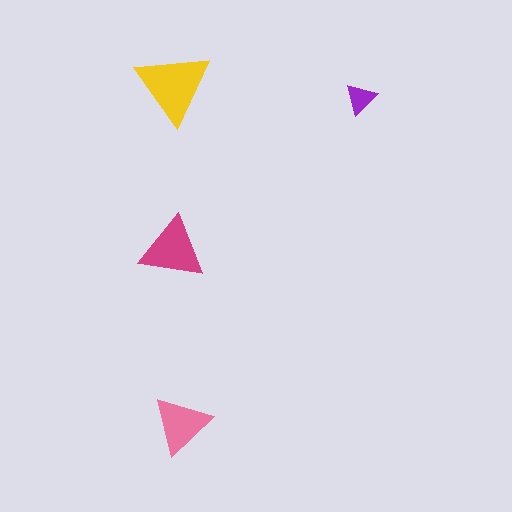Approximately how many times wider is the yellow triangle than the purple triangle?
About 2.5 times wider.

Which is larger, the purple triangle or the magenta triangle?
The magenta one.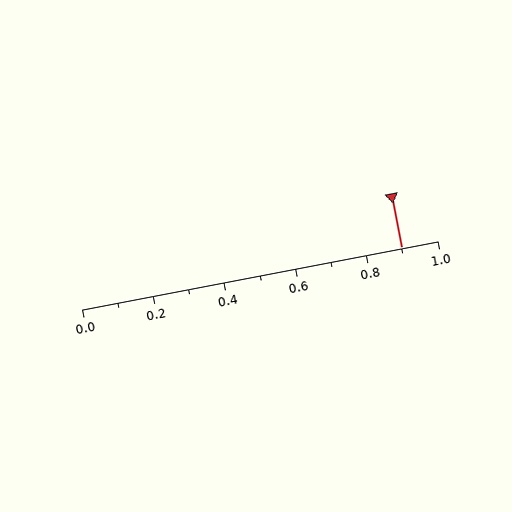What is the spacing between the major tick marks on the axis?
The major ticks are spaced 0.2 apart.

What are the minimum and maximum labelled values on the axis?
The axis runs from 0.0 to 1.0.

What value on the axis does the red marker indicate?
The marker indicates approximately 0.9.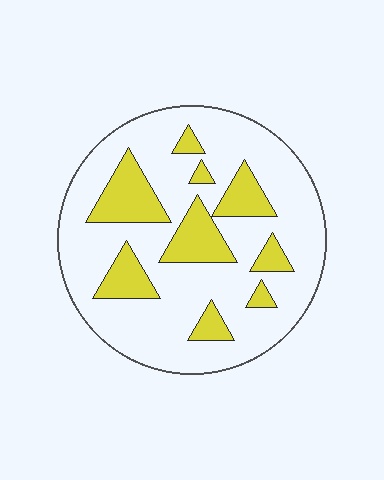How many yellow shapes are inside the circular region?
9.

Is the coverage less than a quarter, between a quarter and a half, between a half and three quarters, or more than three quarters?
Less than a quarter.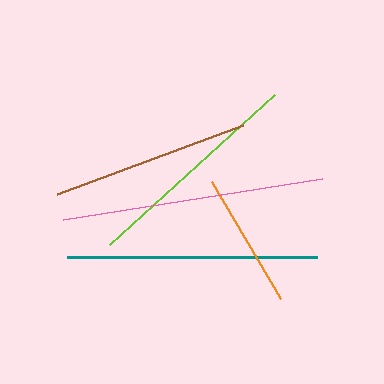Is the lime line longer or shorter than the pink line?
The pink line is longer than the lime line.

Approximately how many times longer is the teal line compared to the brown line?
The teal line is approximately 1.3 times the length of the brown line.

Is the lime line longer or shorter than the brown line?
The lime line is longer than the brown line.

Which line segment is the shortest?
The orange line is the shortest at approximately 136 pixels.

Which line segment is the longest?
The pink line is the longest at approximately 262 pixels.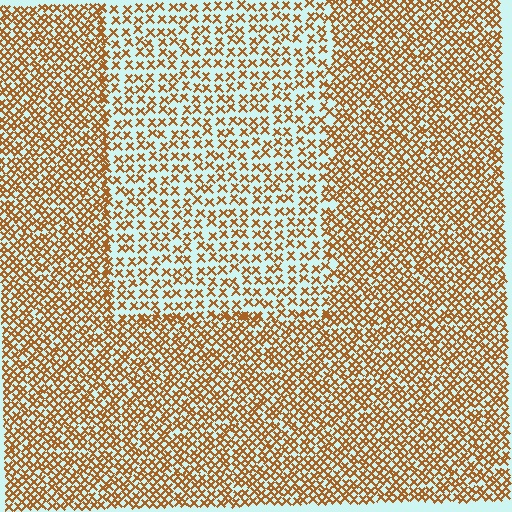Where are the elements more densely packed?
The elements are more densely packed outside the rectangle boundary.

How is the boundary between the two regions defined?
The boundary is defined by a change in element density (approximately 1.8x ratio). All elements are the same color, size, and shape.